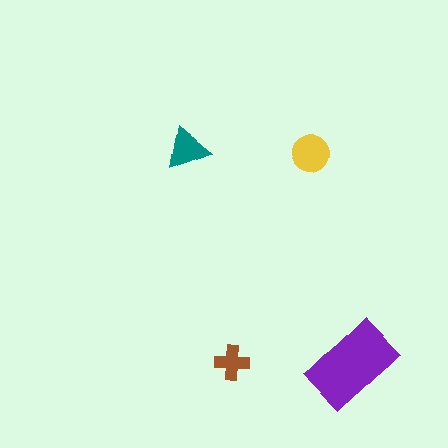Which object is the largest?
The purple rectangle.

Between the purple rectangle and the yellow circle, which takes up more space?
The purple rectangle.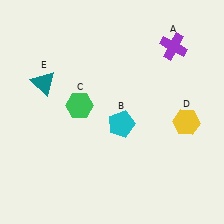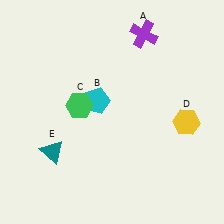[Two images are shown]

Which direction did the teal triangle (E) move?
The teal triangle (E) moved down.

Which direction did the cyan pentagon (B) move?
The cyan pentagon (B) moved left.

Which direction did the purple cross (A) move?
The purple cross (A) moved left.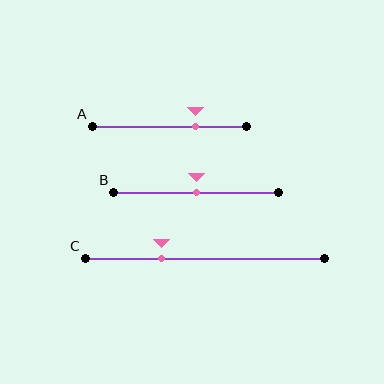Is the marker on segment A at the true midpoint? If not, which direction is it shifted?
No, the marker on segment A is shifted to the right by about 17% of the segment length.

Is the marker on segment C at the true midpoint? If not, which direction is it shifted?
No, the marker on segment C is shifted to the left by about 18% of the segment length.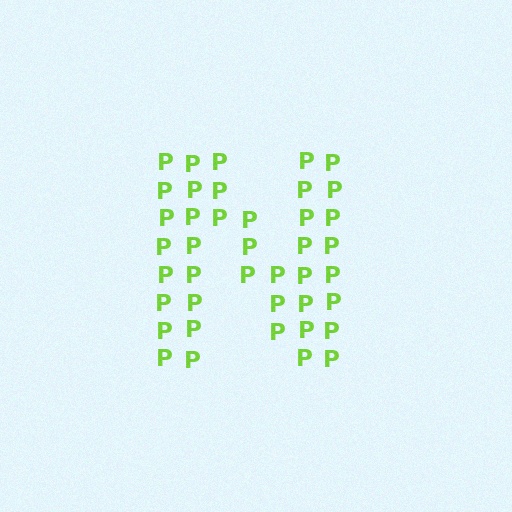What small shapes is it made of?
It is made of small letter P's.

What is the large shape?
The large shape is the letter N.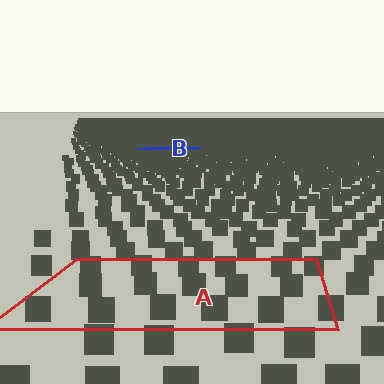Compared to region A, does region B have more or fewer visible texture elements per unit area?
Region B has more texture elements per unit area — they are packed more densely because it is farther away.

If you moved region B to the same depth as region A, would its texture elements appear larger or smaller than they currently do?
They would appear larger. At a closer depth, the same texture elements are projected at a bigger on-screen size.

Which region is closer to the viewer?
Region A is closer. The texture elements there are larger and more spread out.